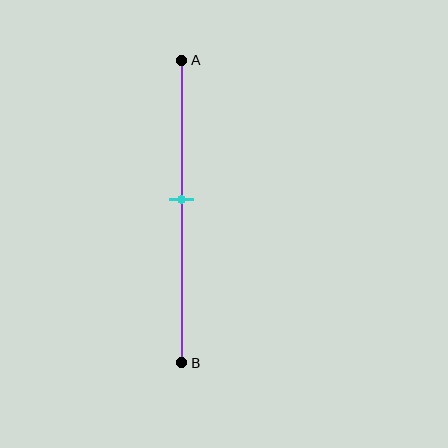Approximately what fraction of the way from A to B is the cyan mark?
The cyan mark is approximately 45% of the way from A to B.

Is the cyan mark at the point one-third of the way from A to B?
No, the mark is at about 45% from A, not at the 33% one-third point.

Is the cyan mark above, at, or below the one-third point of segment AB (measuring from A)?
The cyan mark is below the one-third point of segment AB.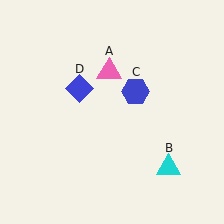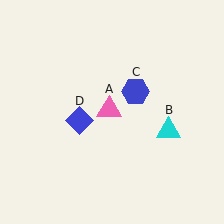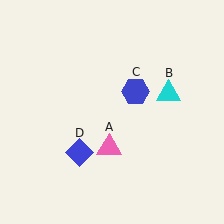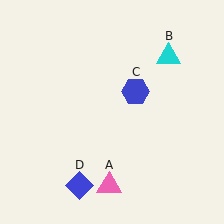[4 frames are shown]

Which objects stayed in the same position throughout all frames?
Blue hexagon (object C) remained stationary.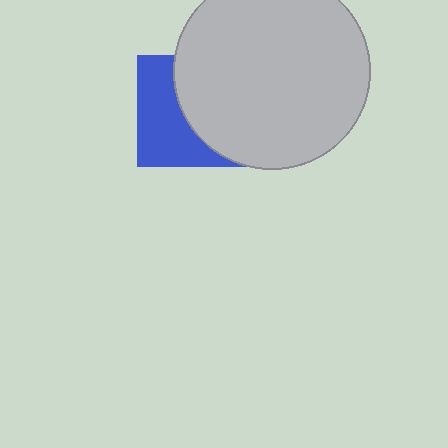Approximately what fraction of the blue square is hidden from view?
Roughly 53% of the blue square is hidden behind the light gray circle.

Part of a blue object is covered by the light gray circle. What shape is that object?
It is a square.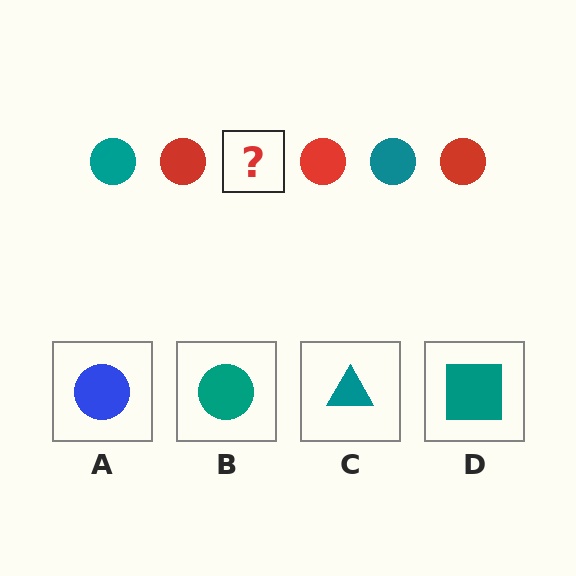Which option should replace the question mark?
Option B.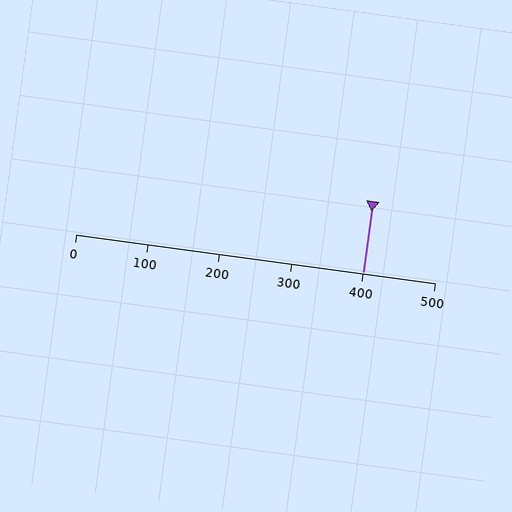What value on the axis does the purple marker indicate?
The marker indicates approximately 400.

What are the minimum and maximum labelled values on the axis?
The axis runs from 0 to 500.